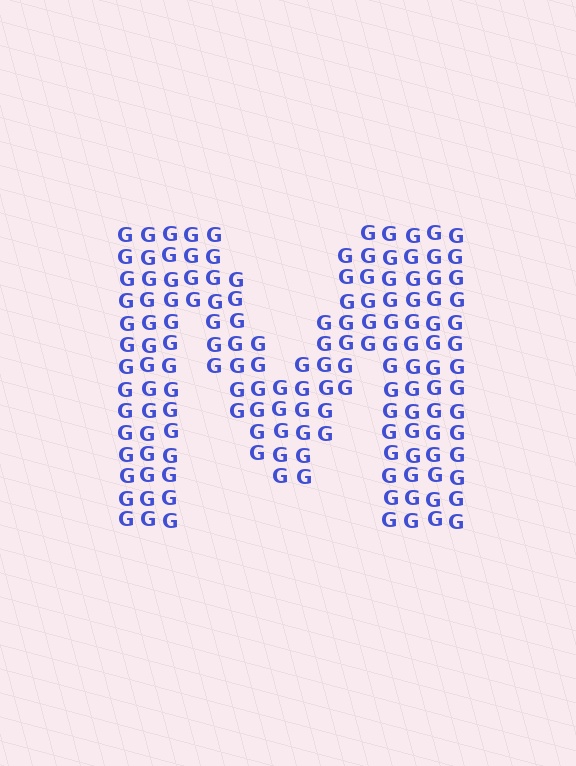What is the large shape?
The large shape is the letter M.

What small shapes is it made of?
It is made of small letter G's.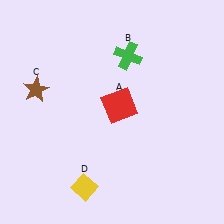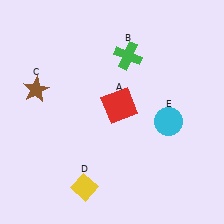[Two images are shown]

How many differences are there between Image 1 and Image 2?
There is 1 difference between the two images.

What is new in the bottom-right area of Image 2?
A cyan circle (E) was added in the bottom-right area of Image 2.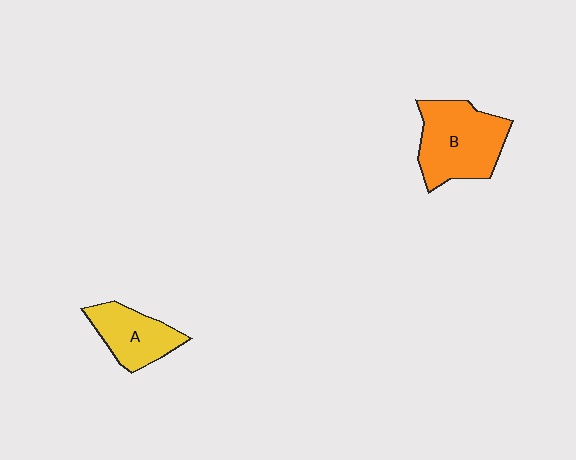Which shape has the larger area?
Shape B (orange).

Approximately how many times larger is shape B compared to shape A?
Approximately 1.5 times.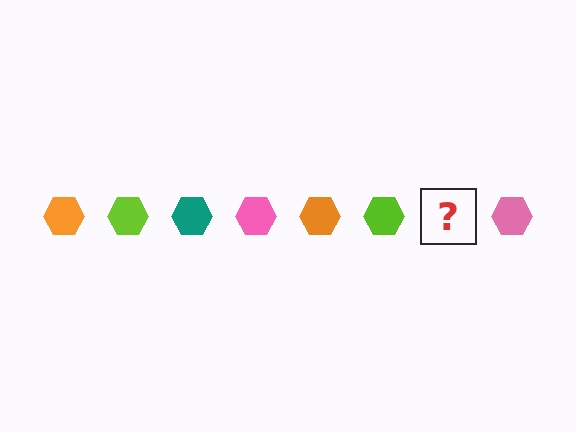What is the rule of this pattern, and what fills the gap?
The rule is that the pattern cycles through orange, lime, teal, pink hexagons. The gap should be filled with a teal hexagon.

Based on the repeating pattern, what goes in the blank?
The blank should be a teal hexagon.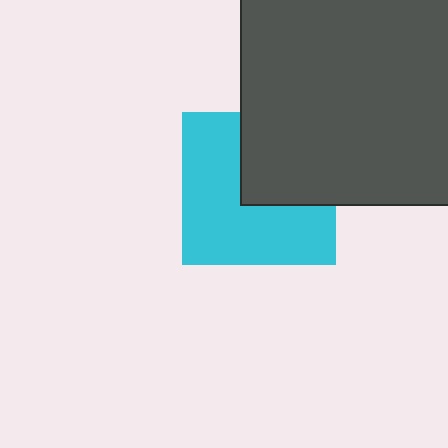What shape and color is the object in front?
The object in front is a dark gray square.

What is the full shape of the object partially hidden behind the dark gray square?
The partially hidden object is a cyan square.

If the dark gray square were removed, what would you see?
You would see the complete cyan square.